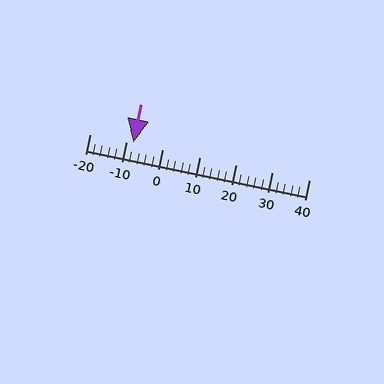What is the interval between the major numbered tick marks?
The major tick marks are spaced 10 units apart.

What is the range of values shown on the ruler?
The ruler shows values from -20 to 40.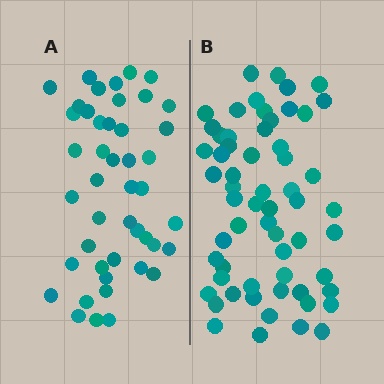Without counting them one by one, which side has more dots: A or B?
Region B (the right region) has more dots.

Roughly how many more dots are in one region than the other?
Region B has approximately 15 more dots than region A.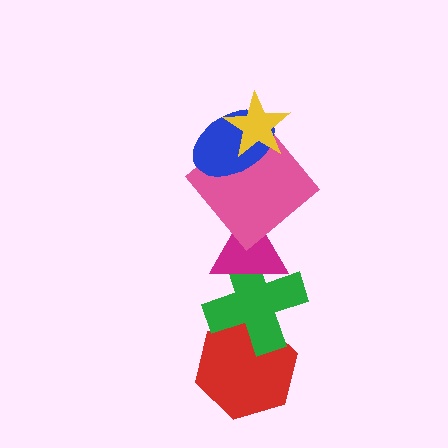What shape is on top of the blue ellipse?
The yellow star is on top of the blue ellipse.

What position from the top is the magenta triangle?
The magenta triangle is 4th from the top.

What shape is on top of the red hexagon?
The green cross is on top of the red hexagon.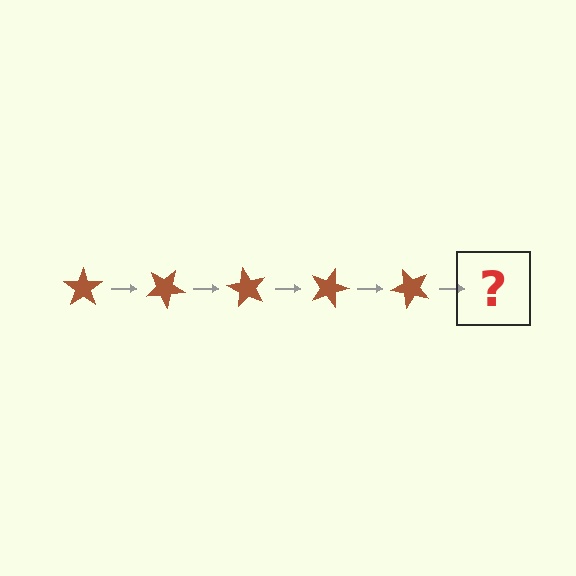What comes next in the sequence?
The next element should be a brown star rotated 150 degrees.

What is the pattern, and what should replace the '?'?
The pattern is that the star rotates 30 degrees each step. The '?' should be a brown star rotated 150 degrees.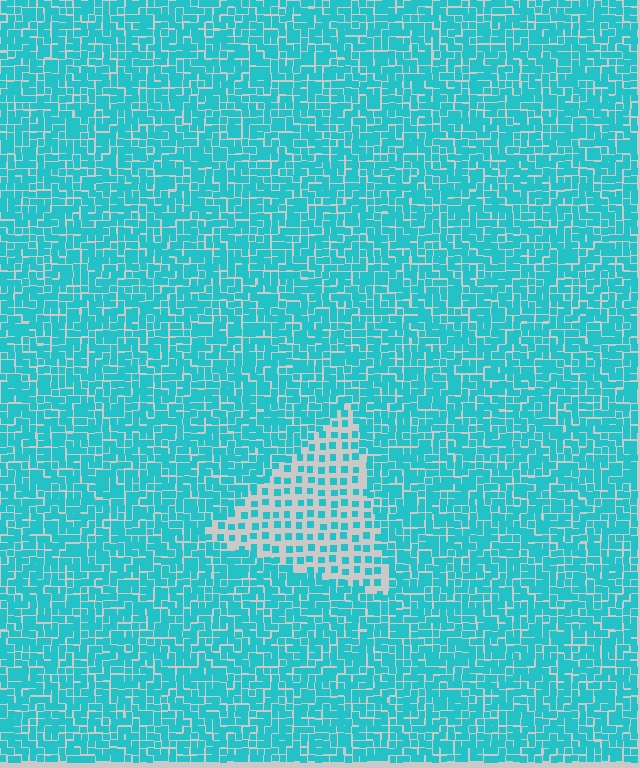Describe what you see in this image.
The image contains small cyan elements arranged at two different densities. A triangle-shaped region is visible where the elements are less densely packed than the surrounding area.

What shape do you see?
I see a triangle.